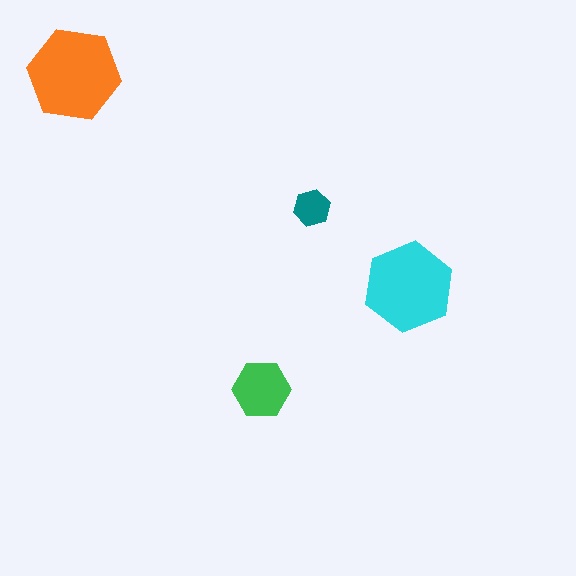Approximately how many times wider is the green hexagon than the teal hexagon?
About 1.5 times wider.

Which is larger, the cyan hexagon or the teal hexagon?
The cyan one.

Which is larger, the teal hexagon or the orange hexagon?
The orange one.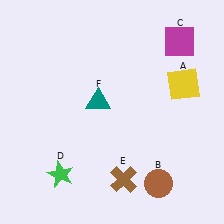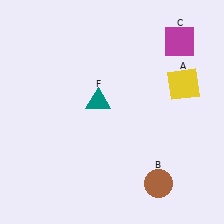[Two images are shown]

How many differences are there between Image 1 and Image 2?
There are 2 differences between the two images.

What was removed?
The brown cross (E), the green star (D) were removed in Image 2.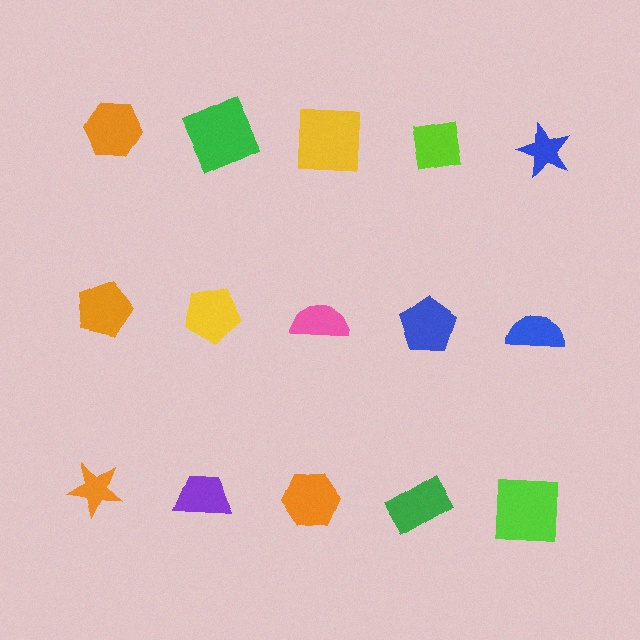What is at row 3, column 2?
A purple trapezoid.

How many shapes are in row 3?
5 shapes.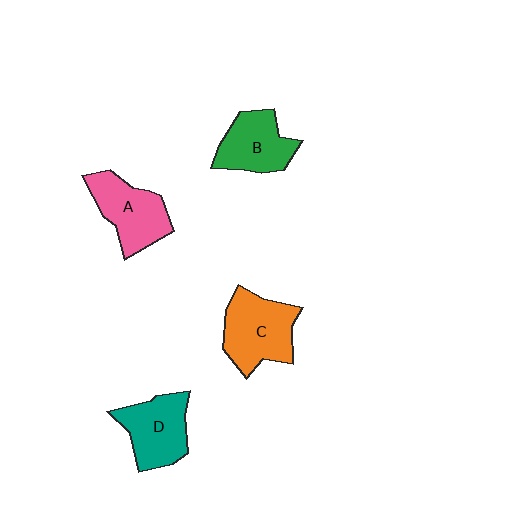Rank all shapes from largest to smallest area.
From largest to smallest: C (orange), A (pink), D (teal), B (green).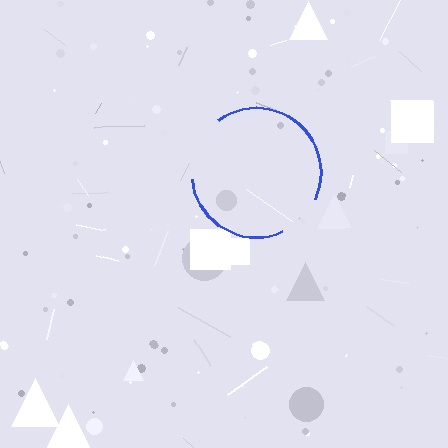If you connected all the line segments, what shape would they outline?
They would outline a circle.